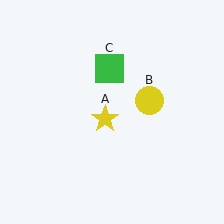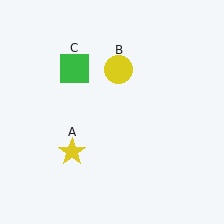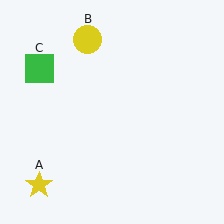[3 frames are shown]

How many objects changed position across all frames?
3 objects changed position: yellow star (object A), yellow circle (object B), green square (object C).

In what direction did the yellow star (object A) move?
The yellow star (object A) moved down and to the left.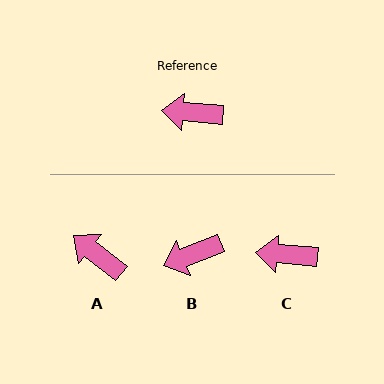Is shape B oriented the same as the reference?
No, it is off by about 26 degrees.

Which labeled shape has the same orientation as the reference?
C.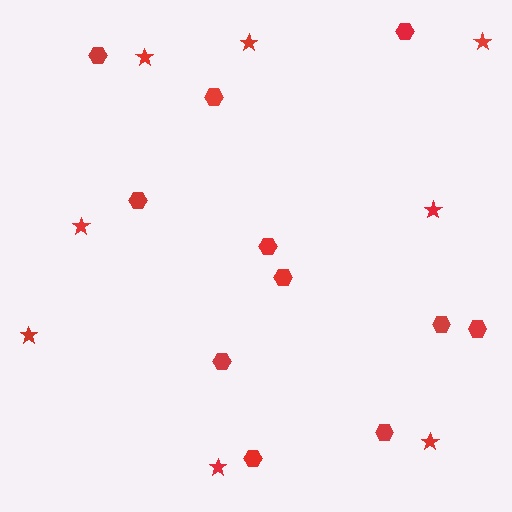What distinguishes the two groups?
There are 2 groups: one group of stars (8) and one group of hexagons (11).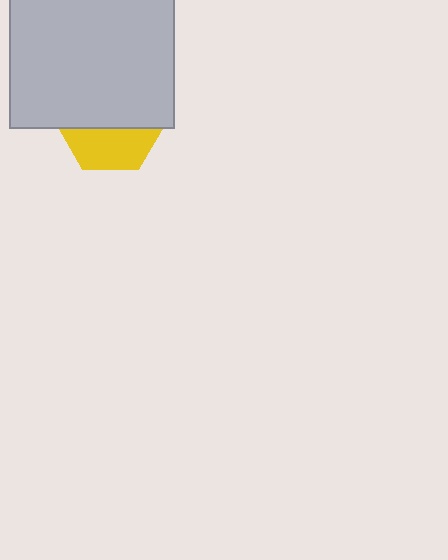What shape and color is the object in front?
The object in front is a light gray square.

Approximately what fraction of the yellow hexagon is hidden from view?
Roughly 62% of the yellow hexagon is hidden behind the light gray square.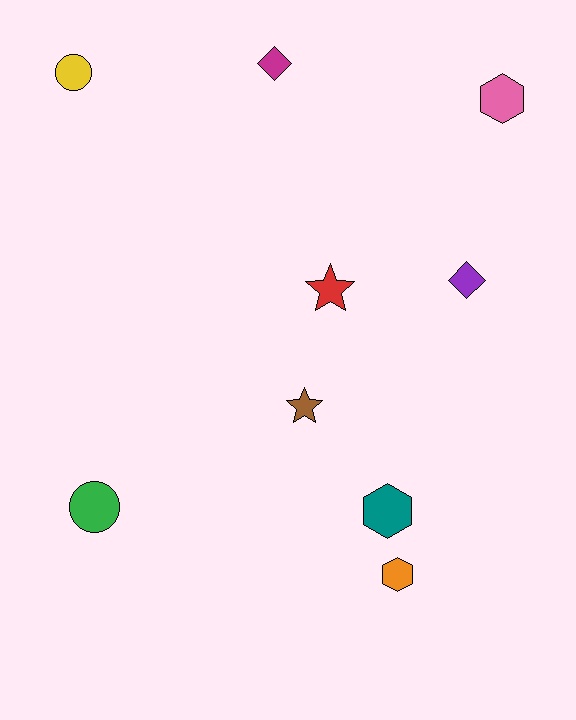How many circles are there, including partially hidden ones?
There are 2 circles.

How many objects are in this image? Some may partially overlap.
There are 9 objects.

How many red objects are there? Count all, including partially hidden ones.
There is 1 red object.